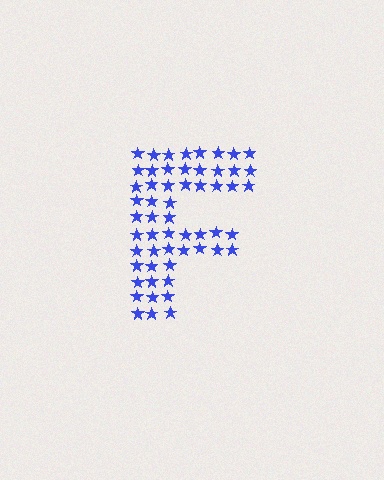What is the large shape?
The large shape is the letter F.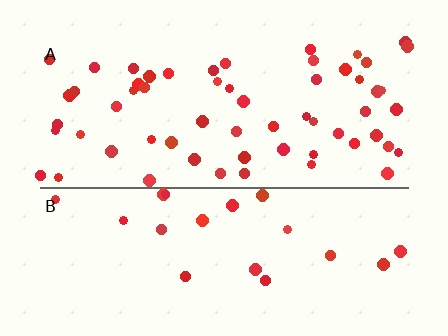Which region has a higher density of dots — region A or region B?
A (the top).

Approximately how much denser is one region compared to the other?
Approximately 2.7× — region A over region B.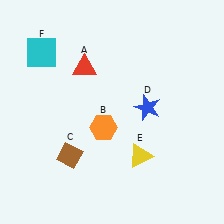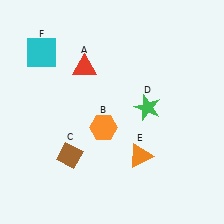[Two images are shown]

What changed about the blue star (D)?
In Image 1, D is blue. In Image 2, it changed to green.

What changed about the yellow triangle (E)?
In Image 1, E is yellow. In Image 2, it changed to orange.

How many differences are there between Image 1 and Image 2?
There are 2 differences between the two images.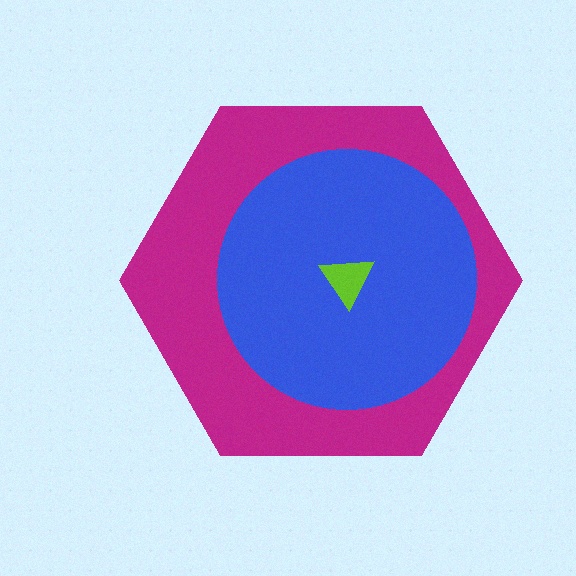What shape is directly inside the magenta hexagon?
The blue circle.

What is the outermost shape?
The magenta hexagon.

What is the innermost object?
The lime triangle.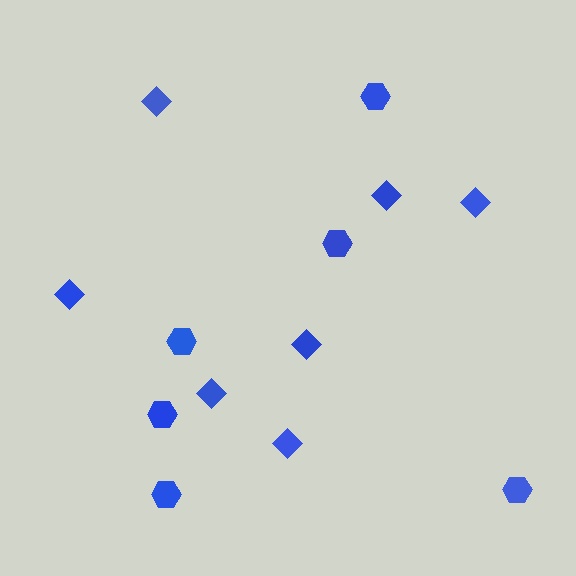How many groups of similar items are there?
There are 2 groups: one group of hexagons (6) and one group of diamonds (7).